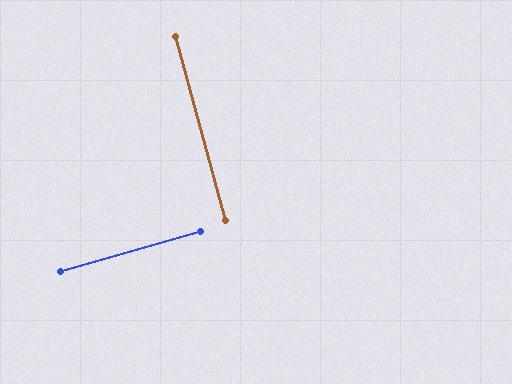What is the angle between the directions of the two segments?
Approximately 89 degrees.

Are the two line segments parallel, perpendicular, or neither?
Perpendicular — they meet at approximately 89°.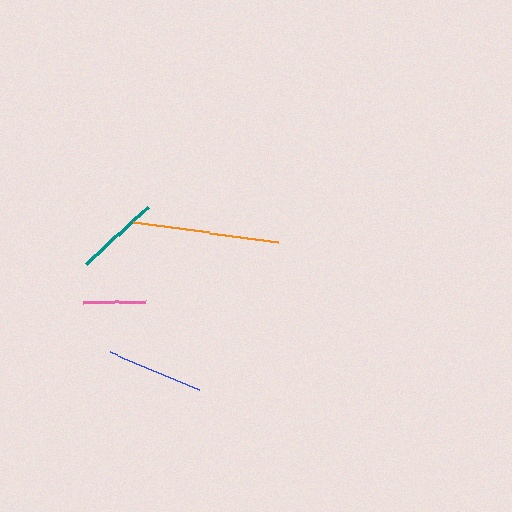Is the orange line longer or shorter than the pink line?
The orange line is longer than the pink line.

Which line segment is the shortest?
The pink line is the shortest at approximately 62 pixels.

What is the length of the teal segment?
The teal segment is approximately 84 pixels long.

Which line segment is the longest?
The orange line is the longest at approximately 146 pixels.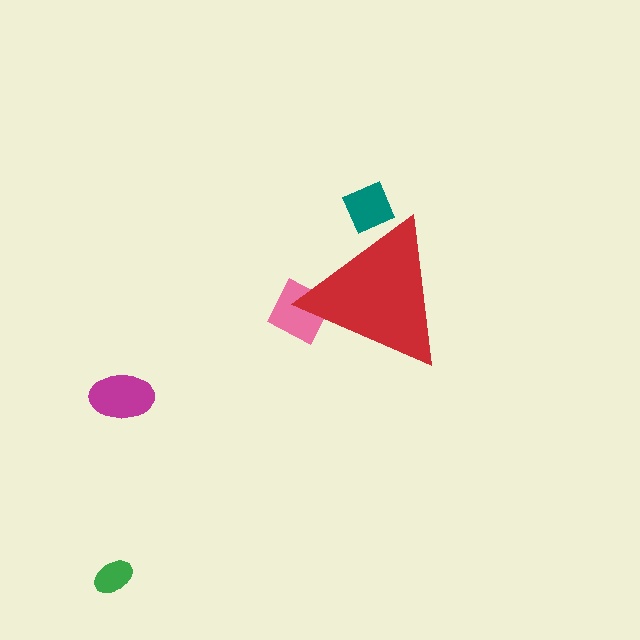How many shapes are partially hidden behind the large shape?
2 shapes are partially hidden.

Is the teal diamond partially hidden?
Yes, the teal diamond is partially hidden behind the red triangle.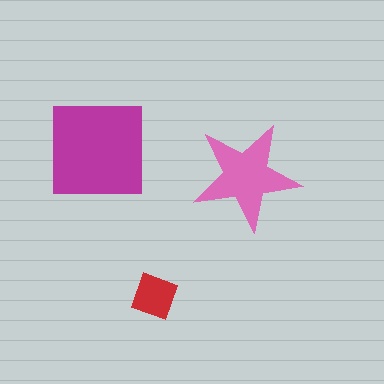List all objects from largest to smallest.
The magenta square, the pink star, the red diamond.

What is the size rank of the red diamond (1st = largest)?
3rd.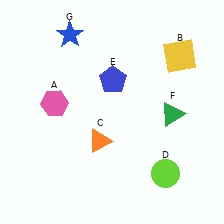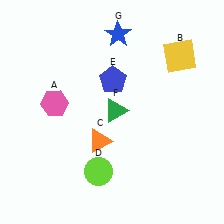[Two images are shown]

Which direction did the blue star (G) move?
The blue star (G) moved right.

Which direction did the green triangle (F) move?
The green triangle (F) moved left.